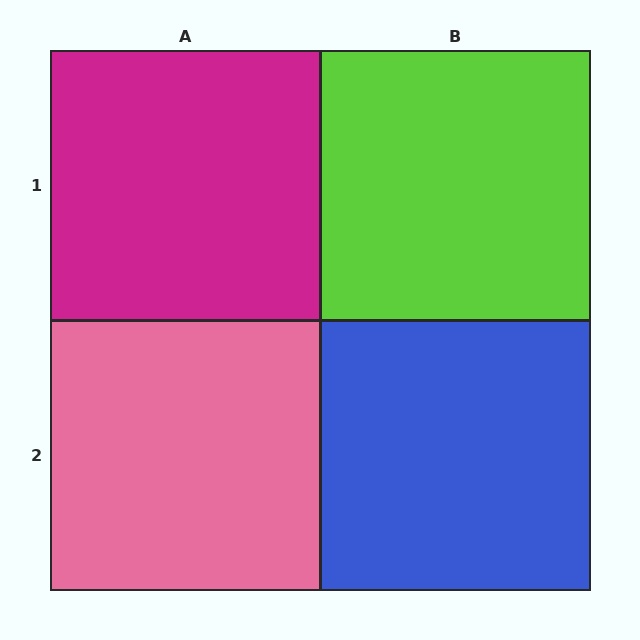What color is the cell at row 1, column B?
Lime.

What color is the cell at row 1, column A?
Magenta.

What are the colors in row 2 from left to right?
Pink, blue.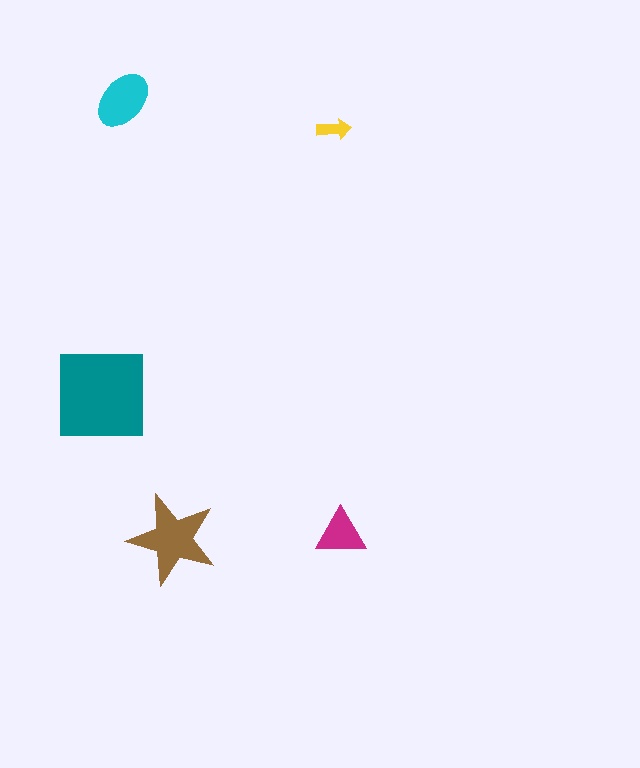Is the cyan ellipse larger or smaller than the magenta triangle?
Larger.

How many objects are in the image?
There are 5 objects in the image.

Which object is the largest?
The teal square.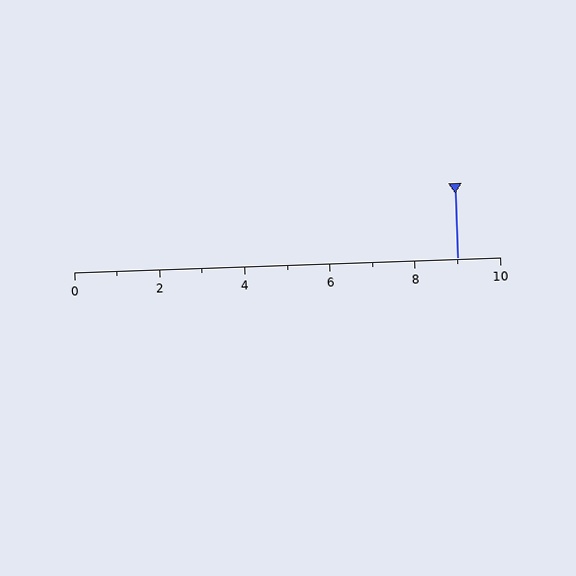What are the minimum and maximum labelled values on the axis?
The axis runs from 0 to 10.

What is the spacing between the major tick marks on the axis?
The major ticks are spaced 2 apart.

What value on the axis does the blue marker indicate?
The marker indicates approximately 9.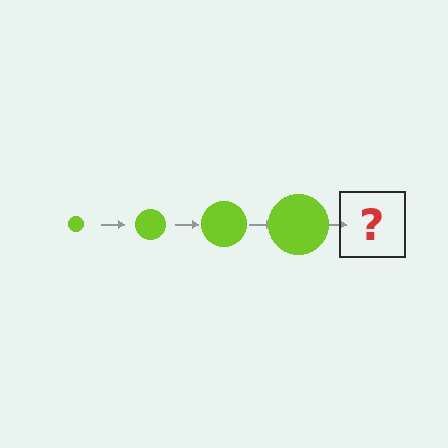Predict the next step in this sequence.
The next step is a lime circle, larger than the previous one.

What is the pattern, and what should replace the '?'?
The pattern is that the circle gets progressively larger each step. The '?' should be a lime circle, larger than the previous one.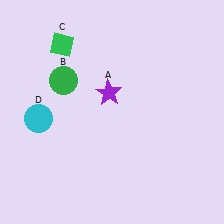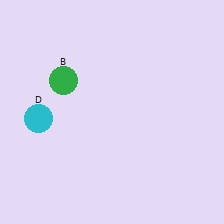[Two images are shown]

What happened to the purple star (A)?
The purple star (A) was removed in Image 2. It was in the top-left area of Image 1.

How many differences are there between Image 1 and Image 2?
There are 2 differences between the two images.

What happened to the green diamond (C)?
The green diamond (C) was removed in Image 2. It was in the top-left area of Image 1.